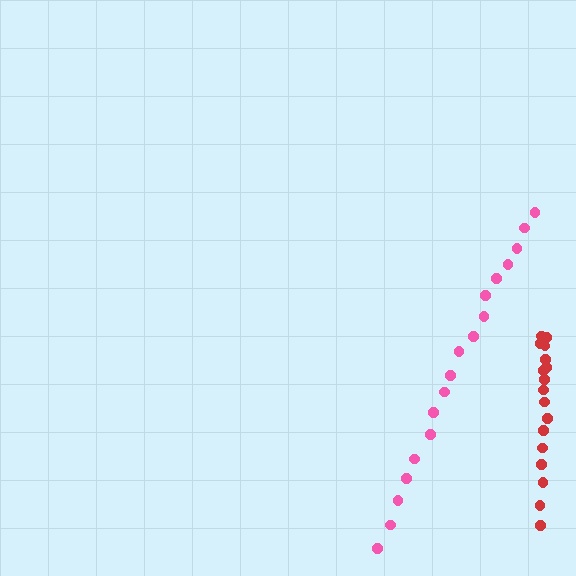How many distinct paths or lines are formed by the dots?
There are 2 distinct paths.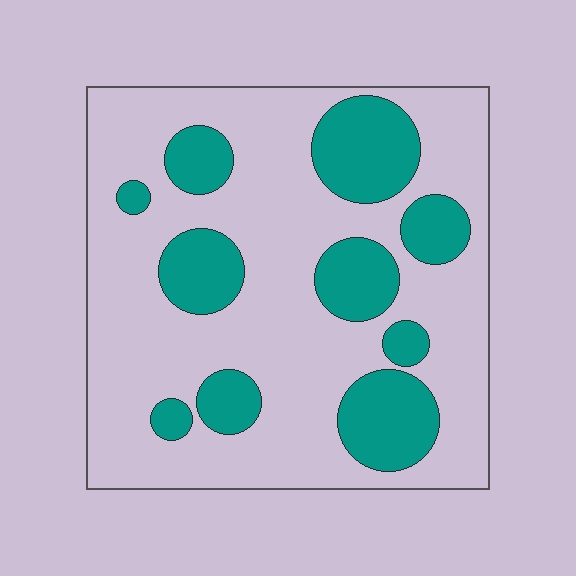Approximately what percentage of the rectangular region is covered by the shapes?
Approximately 25%.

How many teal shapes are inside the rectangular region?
10.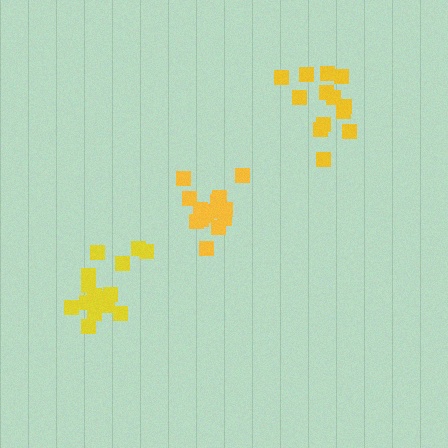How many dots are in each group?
Group 1: 15 dots, Group 2: 13 dots, Group 3: 14 dots (42 total).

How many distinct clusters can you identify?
There are 3 distinct clusters.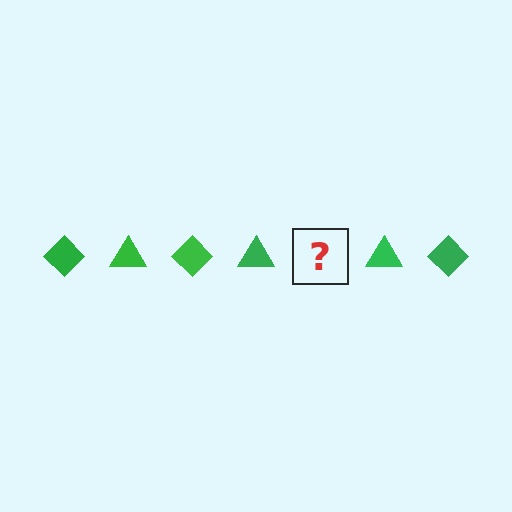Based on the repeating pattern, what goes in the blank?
The blank should be a green diamond.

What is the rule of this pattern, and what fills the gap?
The rule is that the pattern cycles through diamond, triangle shapes in green. The gap should be filled with a green diamond.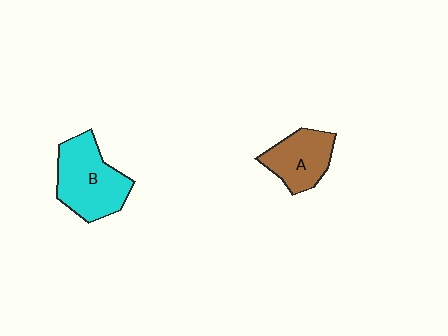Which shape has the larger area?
Shape B (cyan).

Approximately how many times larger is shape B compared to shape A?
Approximately 1.4 times.